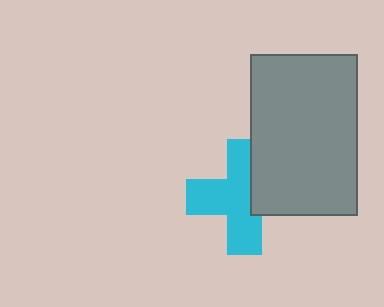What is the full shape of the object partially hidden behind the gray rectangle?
The partially hidden object is a cyan cross.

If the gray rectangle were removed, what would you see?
You would see the complete cyan cross.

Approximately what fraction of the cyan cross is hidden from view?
Roughly 35% of the cyan cross is hidden behind the gray rectangle.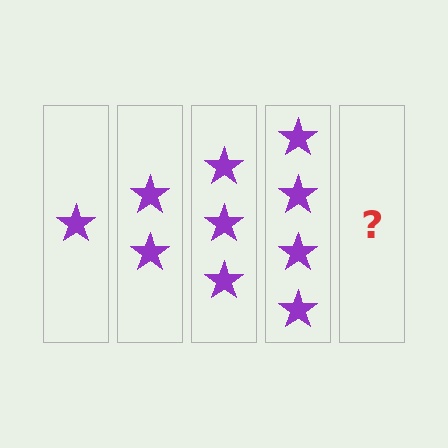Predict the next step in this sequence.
The next step is 5 stars.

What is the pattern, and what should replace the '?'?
The pattern is that each step adds one more star. The '?' should be 5 stars.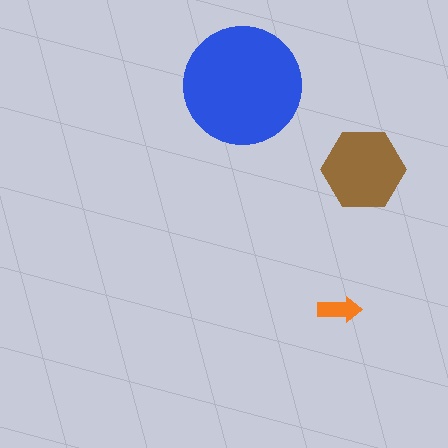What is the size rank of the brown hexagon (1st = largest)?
2nd.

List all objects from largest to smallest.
The blue circle, the brown hexagon, the orange arrow.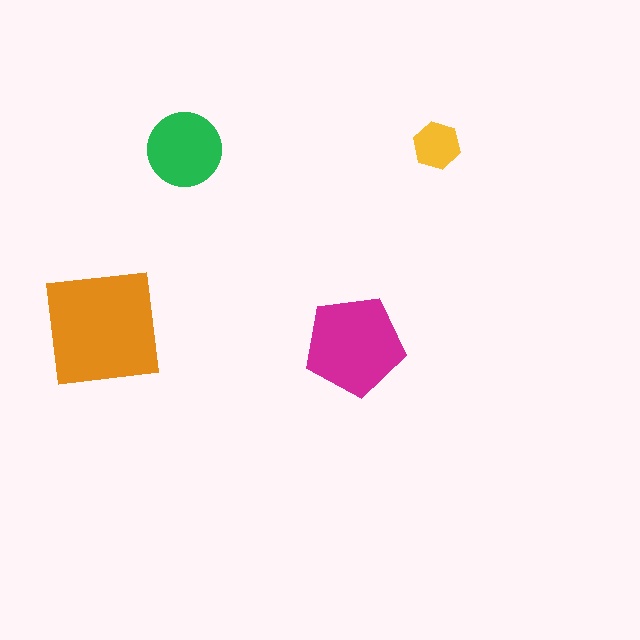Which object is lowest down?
The magenta pentagon is bottommost.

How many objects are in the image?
There are 4 objects in the image.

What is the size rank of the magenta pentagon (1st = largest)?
2nd.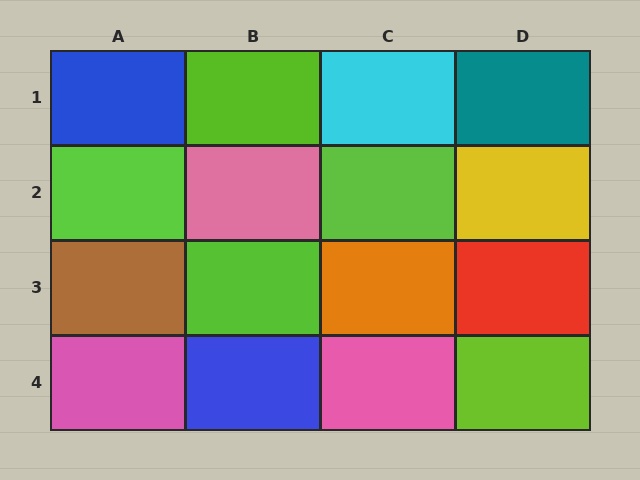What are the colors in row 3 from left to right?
Brown, lime, orange, red.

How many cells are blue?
2 cells are blue.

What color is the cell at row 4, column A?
Pink.